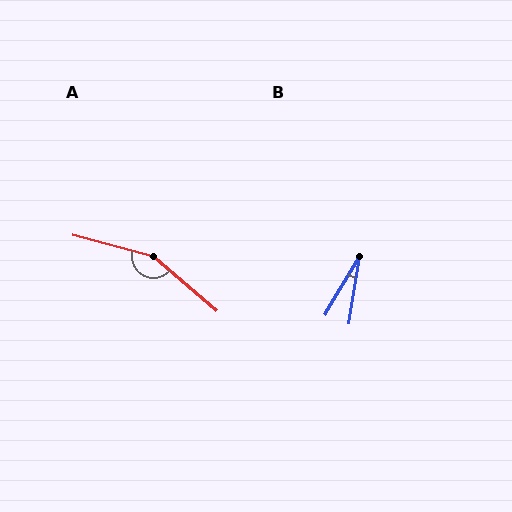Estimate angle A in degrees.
Approximately 155 degrees.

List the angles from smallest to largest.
B (22°), A (155°).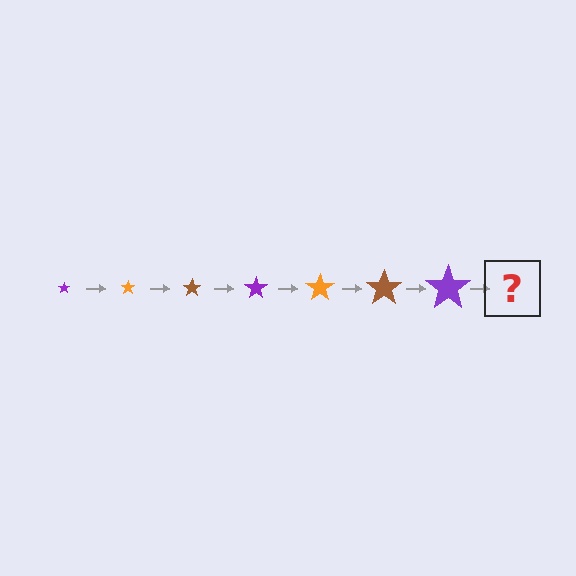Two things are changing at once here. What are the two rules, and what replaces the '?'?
The two rules are that the star grows larger each step and the color cycles through purple, orange, and brown. The '?' should be an orange star, larger than the previous one.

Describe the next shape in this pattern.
It should be an orange star, larger than the previous one.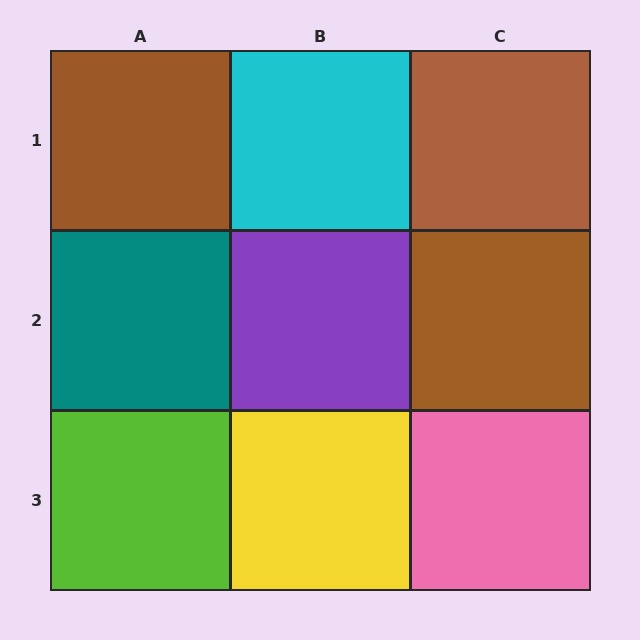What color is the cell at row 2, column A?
Teal.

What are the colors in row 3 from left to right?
Lime, yellow, pink.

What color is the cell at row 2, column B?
Purple.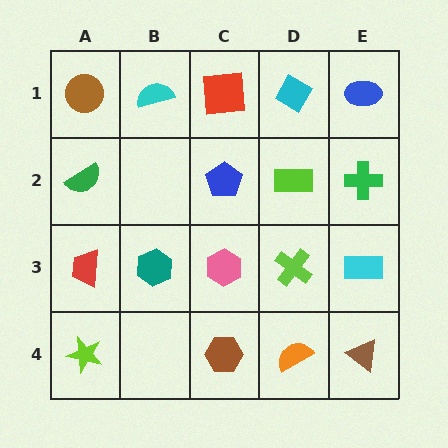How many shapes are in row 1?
5 shapes.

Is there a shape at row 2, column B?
No, that cell is empty.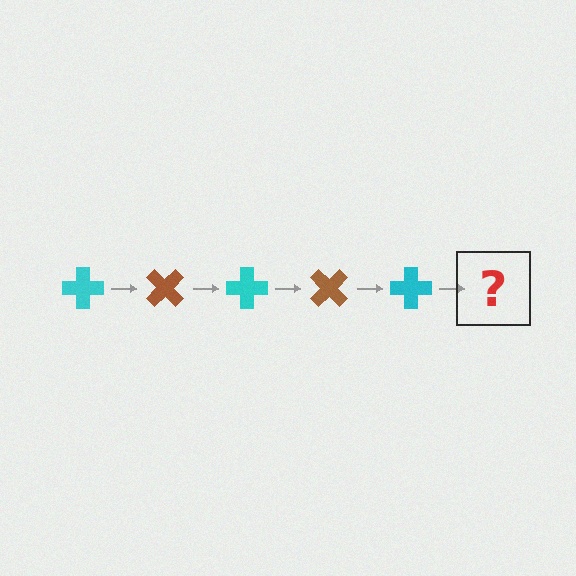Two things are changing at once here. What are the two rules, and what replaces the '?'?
The two rules are that it rotates 45 degrees each step and the color cycles through cyan and brown. The '?' should be a brown cross, rotated 225 degrees from the start.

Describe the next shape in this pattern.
It should be a brown cross, rotated 225 degrees from the start.